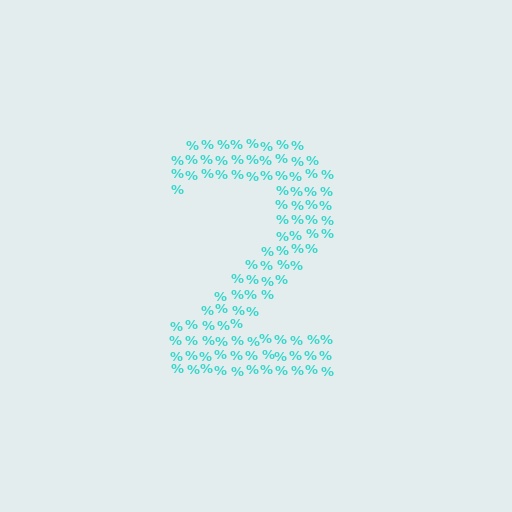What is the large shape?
The large shape is the digit 2.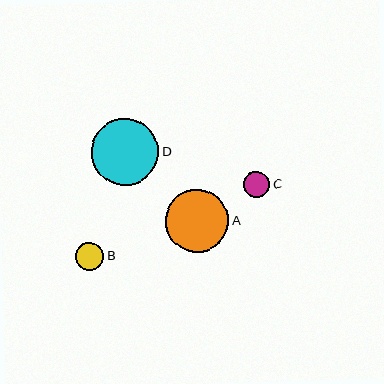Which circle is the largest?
Circle D is the largest with a size of approximately 67 pixels.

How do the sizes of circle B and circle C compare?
Circle B and circle C are approximately the same size.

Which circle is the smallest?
Circle C is the smallest with a size of approximately 26 pixels.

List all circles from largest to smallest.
From largest to smallest: D, A, B, C.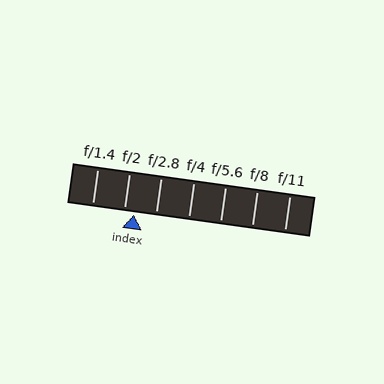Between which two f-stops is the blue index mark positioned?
The index mark is between f/2 and f/2.8.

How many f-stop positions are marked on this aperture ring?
There are 7 f-stop positions marked.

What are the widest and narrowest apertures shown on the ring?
The widest aperture shown is f/1.4 and the narrowest is f/11.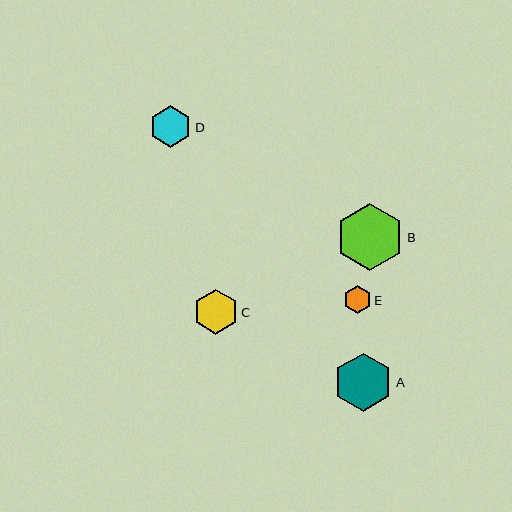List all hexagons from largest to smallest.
From largest to smallest: B, A, C, D, E.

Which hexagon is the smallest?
Hexagon E is the smallest with a size of approximately 28 pixels.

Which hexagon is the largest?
Hexagon B is the largest with a size of approximately 68 pixels.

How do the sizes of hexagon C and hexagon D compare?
Hexagon C and hexagon D are approximately the same size.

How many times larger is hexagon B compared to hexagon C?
Hexagon B is approximately 1.5 times the size of hexagon C.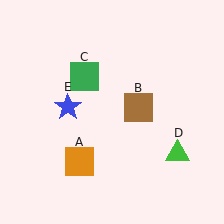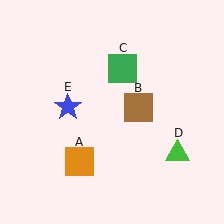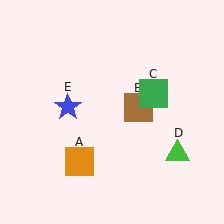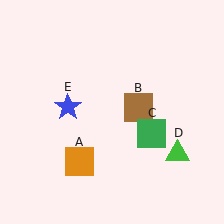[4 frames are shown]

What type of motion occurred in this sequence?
The green square (object C) rotated clockwise around the center of the scene.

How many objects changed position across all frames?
1 object changed position: green square (object C).